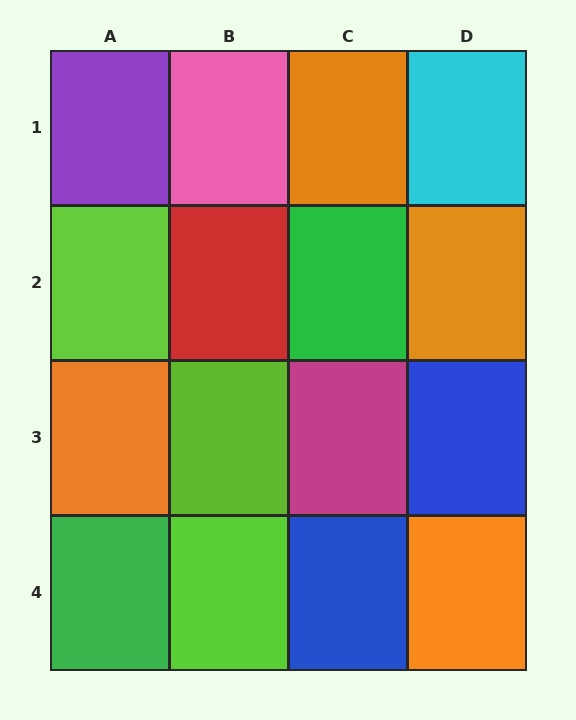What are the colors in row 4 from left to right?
Green, lime, blue, orange.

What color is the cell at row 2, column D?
Orange.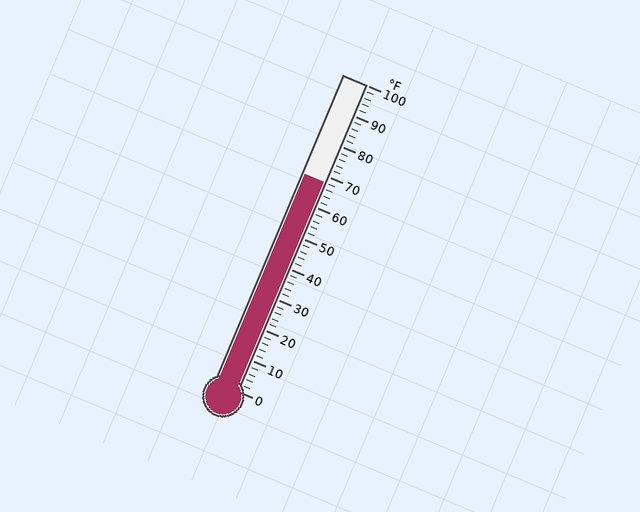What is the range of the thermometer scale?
The thermometer scale ranges from 0°F to 100°F.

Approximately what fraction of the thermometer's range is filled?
The thermometer is filled to approximately 70% of its range.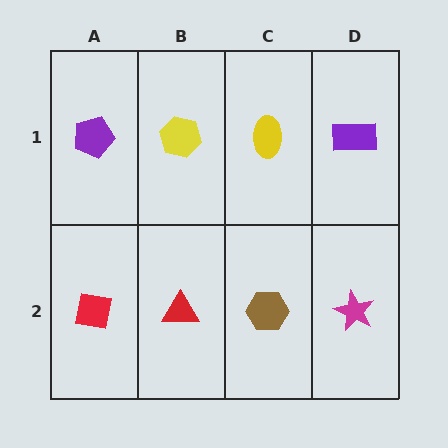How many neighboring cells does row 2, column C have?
3.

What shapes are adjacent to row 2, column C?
A yellow ellipse (row 1, column C), a red triangle (row 2, column B), a magenta star (row 2, column D).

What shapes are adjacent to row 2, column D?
A purple rectangle (row 1, column D), a brown hexagon (row 2, column C).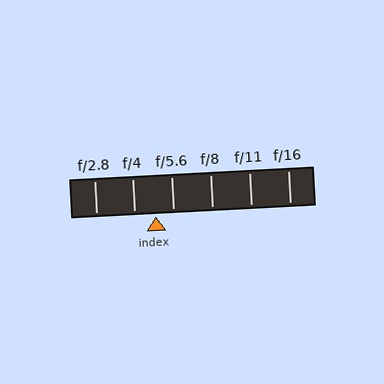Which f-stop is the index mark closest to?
The index mark is closest to f/5.6.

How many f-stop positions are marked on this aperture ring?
There are 6 f-stop positions marked.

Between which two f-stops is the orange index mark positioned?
The index mark is between f/4 and f/5.6.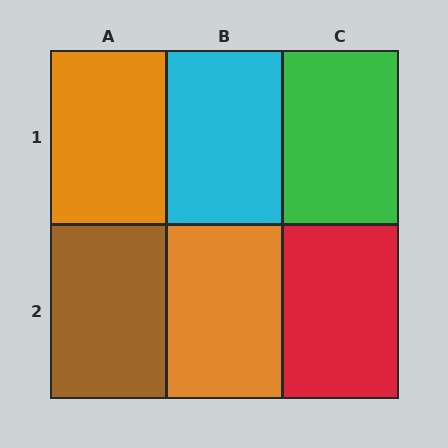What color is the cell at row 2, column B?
Orange.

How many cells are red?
1 cell is red.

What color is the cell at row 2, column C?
Red.